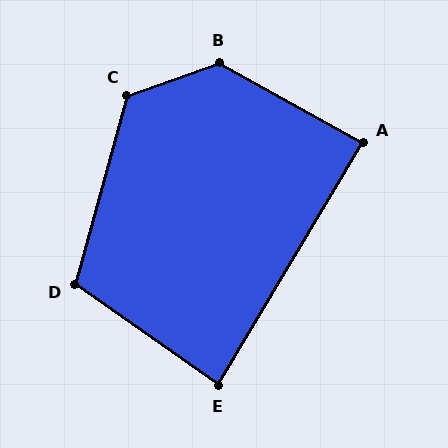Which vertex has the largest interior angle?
B, at approximately 132 degrees.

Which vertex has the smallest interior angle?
E, at approximately 86 degrees.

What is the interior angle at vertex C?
Approximately 125 degrees (obtuse).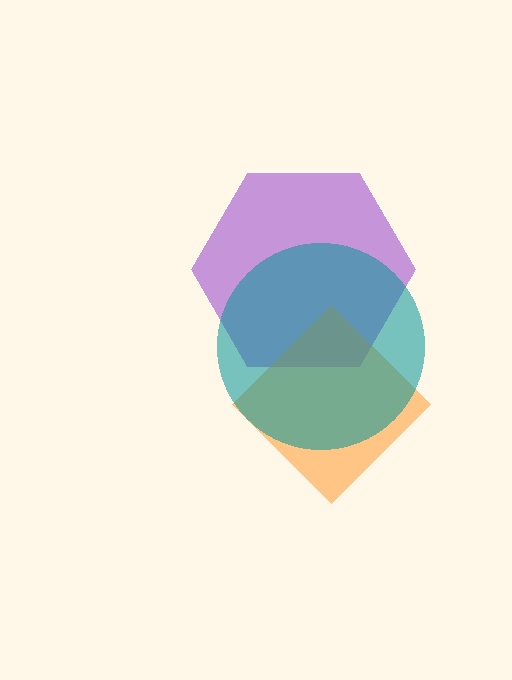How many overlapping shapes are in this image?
There are 3 overlapping shapes in the image.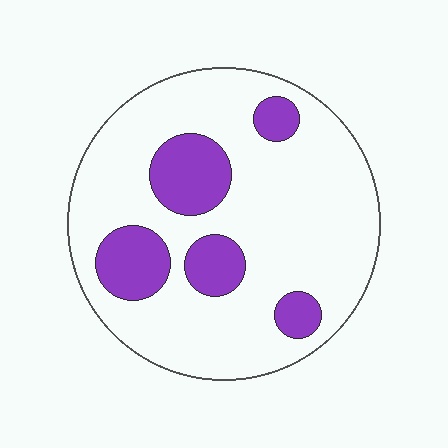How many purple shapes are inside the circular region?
5.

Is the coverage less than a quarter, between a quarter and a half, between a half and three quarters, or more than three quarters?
Less than a quarter.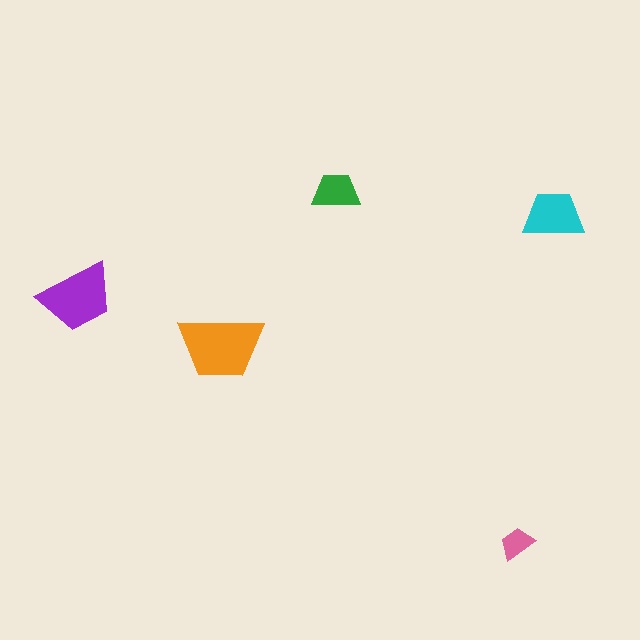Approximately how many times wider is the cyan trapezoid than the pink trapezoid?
About 1.5 times wider.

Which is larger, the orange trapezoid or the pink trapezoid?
The orange one.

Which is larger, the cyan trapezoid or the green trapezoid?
The cyan one.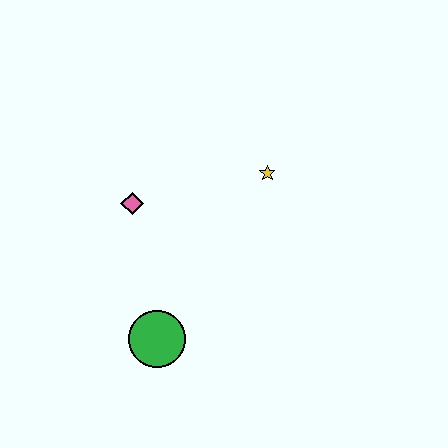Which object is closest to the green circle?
The pink diamond is closest to the green circle.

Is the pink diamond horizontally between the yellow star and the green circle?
No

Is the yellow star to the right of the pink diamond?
Yes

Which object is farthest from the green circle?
The yellow star is farthest from the green circle.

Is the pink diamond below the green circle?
No